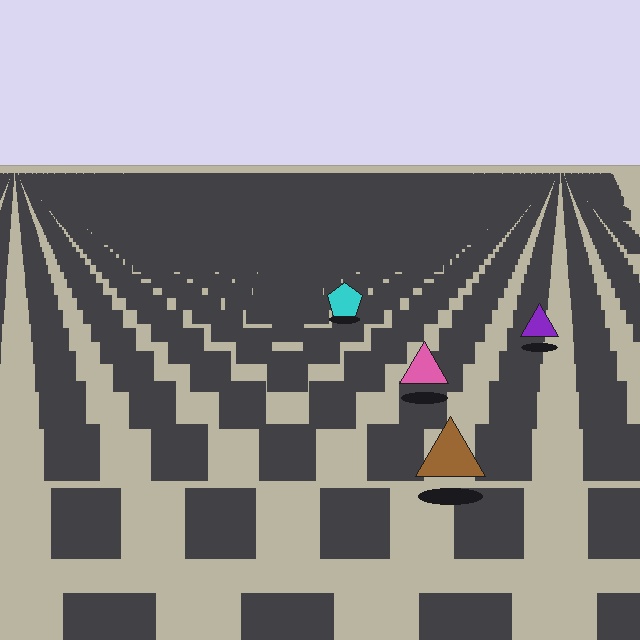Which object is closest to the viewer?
The brown triangle is closest. The texture marks near it are larger and more spread out.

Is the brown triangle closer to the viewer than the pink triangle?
Yes. The brown triangle is closer — you can tell from the texture gradient: the ground texture is coarser near it.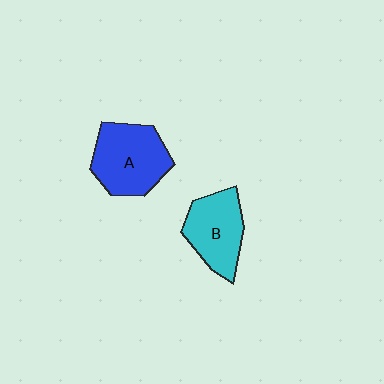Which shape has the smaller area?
Shape B (cyan).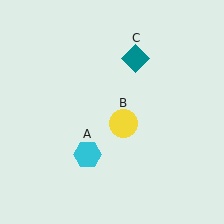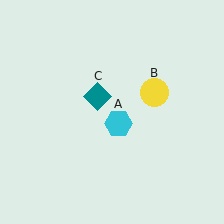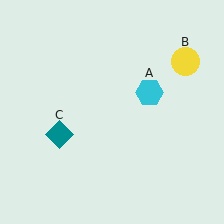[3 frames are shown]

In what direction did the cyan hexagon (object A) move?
The cyan hexagon (object A) moved up and to the right.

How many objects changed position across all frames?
3 objects changed position: cyan hexagon (object A), yellow circle (object B), teal diamond (object C).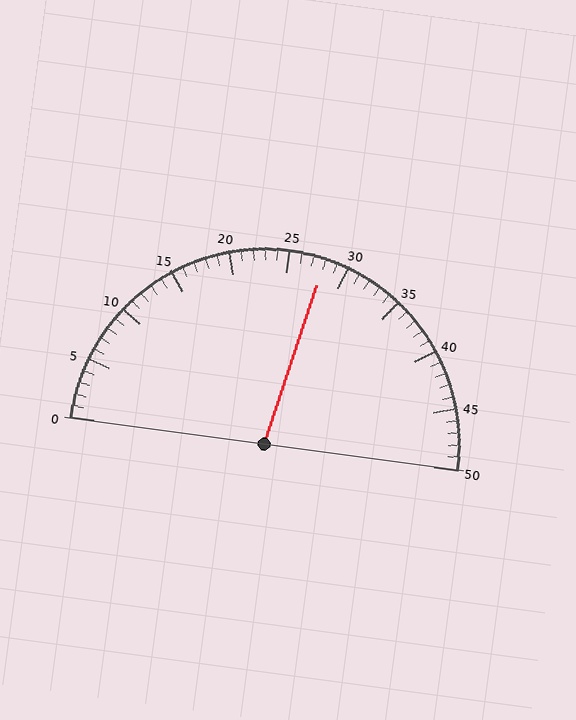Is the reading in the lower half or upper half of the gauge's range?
The reading is in the upper half of the range (0 to 50).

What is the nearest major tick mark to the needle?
The nearest major tick mark is 30.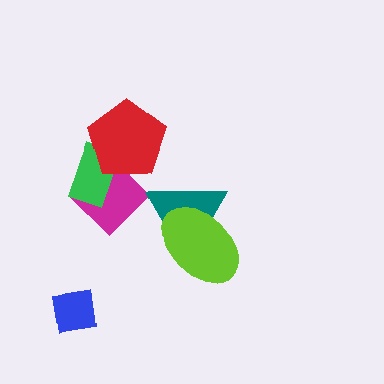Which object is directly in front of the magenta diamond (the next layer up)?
The green rectangle is directly in front of the magenta diamond.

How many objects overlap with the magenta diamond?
2 objects overlap with the magenta diamond.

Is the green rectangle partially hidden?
Yes, it is partially covered by another shape.